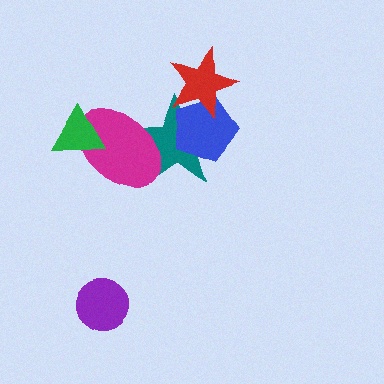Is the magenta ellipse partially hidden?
Yes, it is partially covered by another shape.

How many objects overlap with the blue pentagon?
2 objects overlap with the blue pentagon.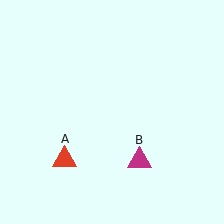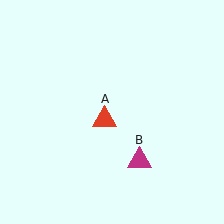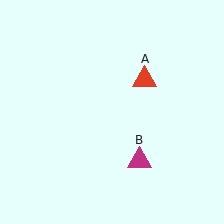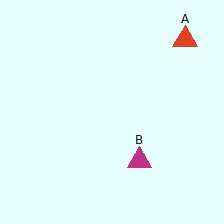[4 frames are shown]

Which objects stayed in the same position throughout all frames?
Magenta triangle (object B) remained stationary.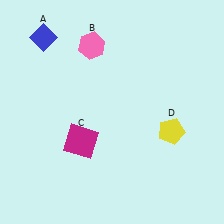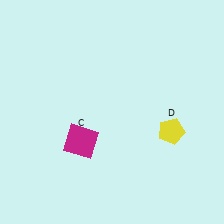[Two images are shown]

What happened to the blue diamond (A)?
The blue diamond (A) was removed in Image 2. It was in the top-left area of Image 1.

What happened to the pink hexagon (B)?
The pink hexagon (B) was removed in Image 2. It was in the top-left area of Image 1.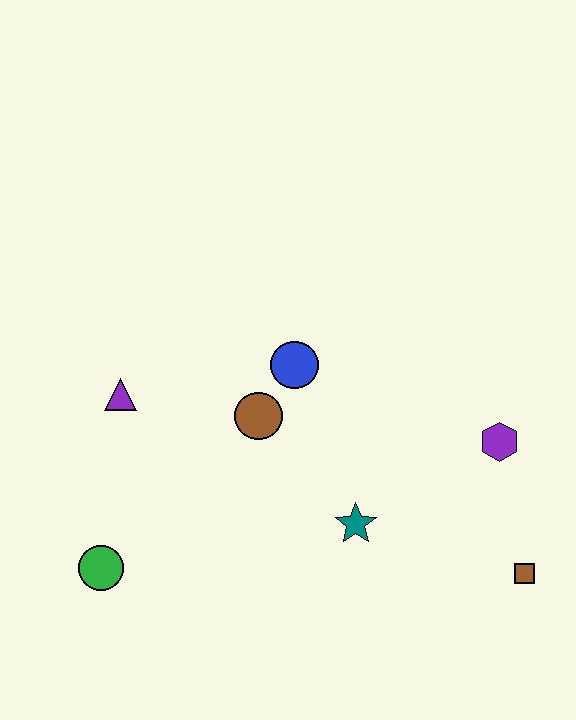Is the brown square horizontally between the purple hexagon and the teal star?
No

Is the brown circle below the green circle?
No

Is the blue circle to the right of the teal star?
No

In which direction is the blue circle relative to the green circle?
The blue circle is above the green circle.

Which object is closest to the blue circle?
The brown circle is closest to the blue circle.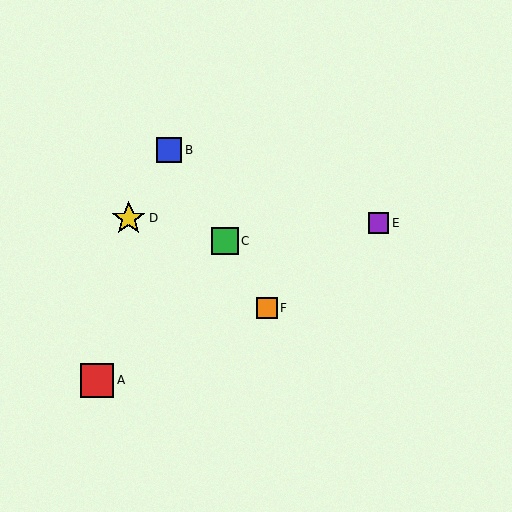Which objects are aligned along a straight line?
Objects B, C, F are aligned along a straight line.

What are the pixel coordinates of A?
Object A is at (97, 381).